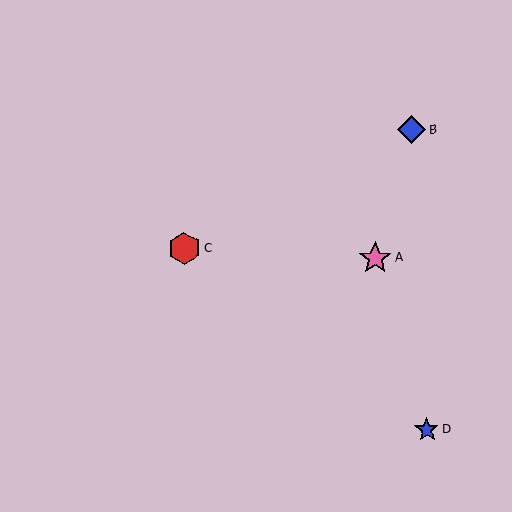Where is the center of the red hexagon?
The center of the red hexagon is at (184, 248).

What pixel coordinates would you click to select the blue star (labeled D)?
Click at (427, 429) to select the blue star D.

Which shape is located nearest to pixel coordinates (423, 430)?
The blue star (labeled D) at (427, 429) is nearest to that location.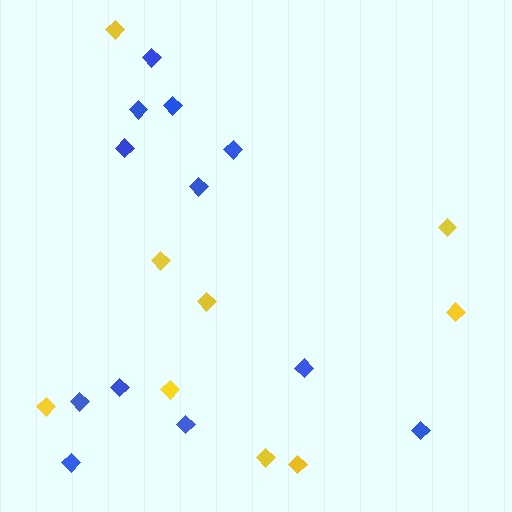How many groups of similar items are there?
There are 2 groups: one group of yellow diamonds (9) and one group of blue diamonds (12).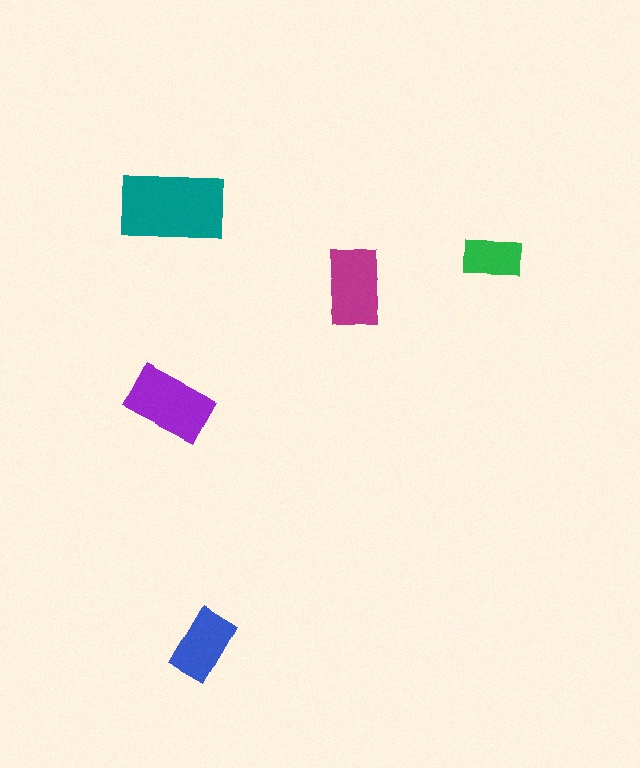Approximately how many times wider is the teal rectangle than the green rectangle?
About 2 times wider.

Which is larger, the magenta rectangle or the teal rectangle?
The teal one.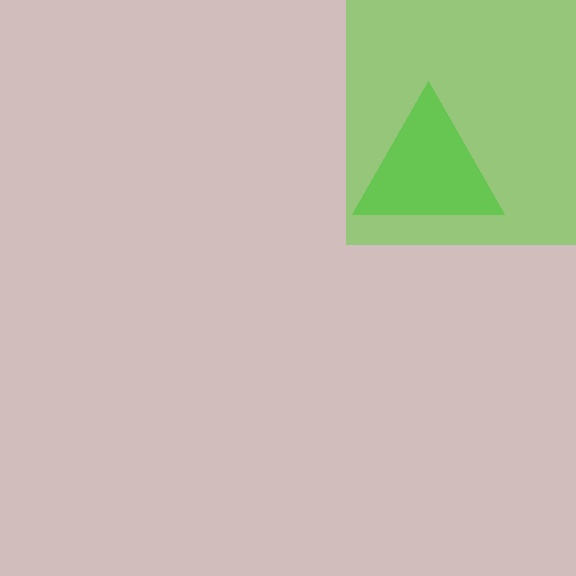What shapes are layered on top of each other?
The layered shapes are: a green triangle, a lime square.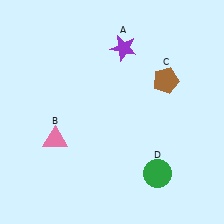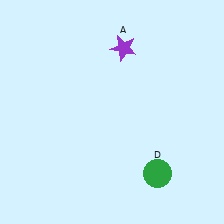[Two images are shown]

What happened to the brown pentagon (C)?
The brown pentagon (C) was removed in Image 2. It was in the top-right area of Image 1.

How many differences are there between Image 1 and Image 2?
There are 2 differences between the two images.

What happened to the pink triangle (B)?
The pink triangle (B) was removed in Image 2. It was in the bottom-left area of Image 1.